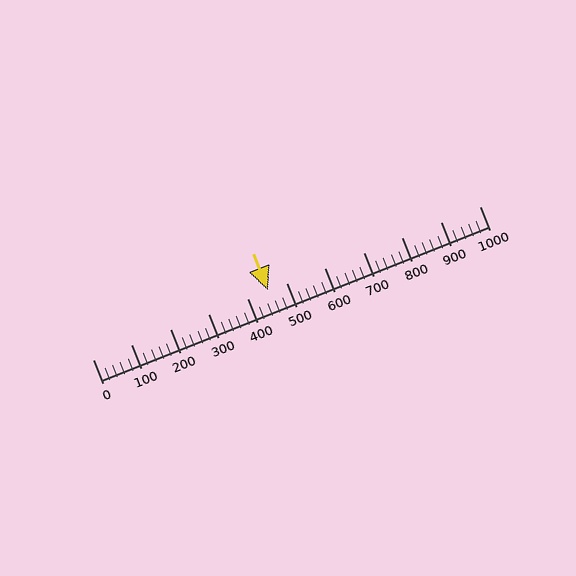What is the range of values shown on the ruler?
The ruler shows values from 0 to 1000.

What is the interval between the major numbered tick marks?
The major tick marks are spaced 100 units apart.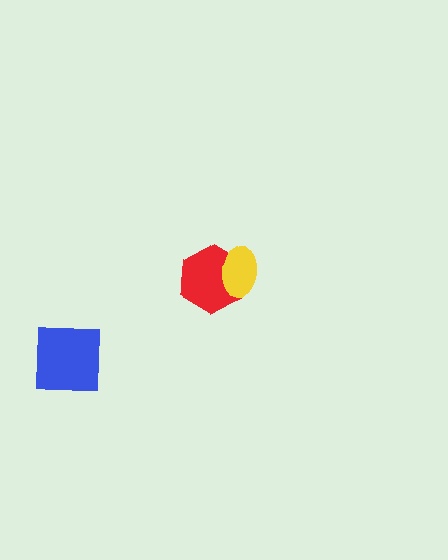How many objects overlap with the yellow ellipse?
1 object overlaps with the yellow ellipse.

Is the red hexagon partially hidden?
Yes, it is partially covered by another shape.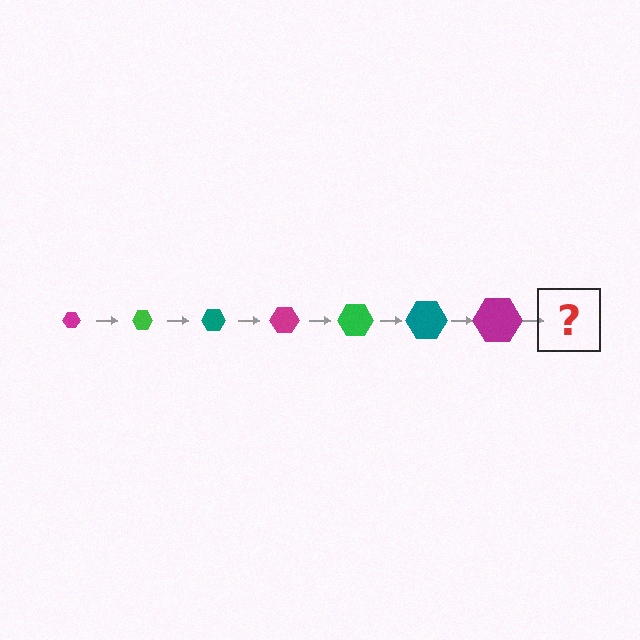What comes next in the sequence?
The next element should be a green hexagon, larger than the previous one.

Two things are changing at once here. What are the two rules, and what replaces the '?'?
The two rules are that the hexagon grows larger each step and the color cycles through magenta, green, and teal. The '?' should be a green hexagon, larger than the previous one.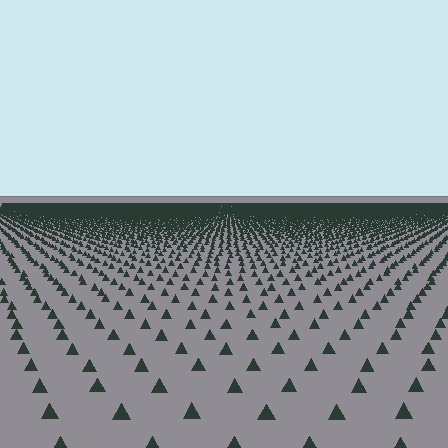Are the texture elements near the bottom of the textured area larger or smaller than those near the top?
Larger. Near the bottom, elements are closer to the viewer and appear at a bigger on-screen size.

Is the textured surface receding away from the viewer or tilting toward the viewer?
The surface is receding away from the viewer. Texture elements get smaller and denser toward the top.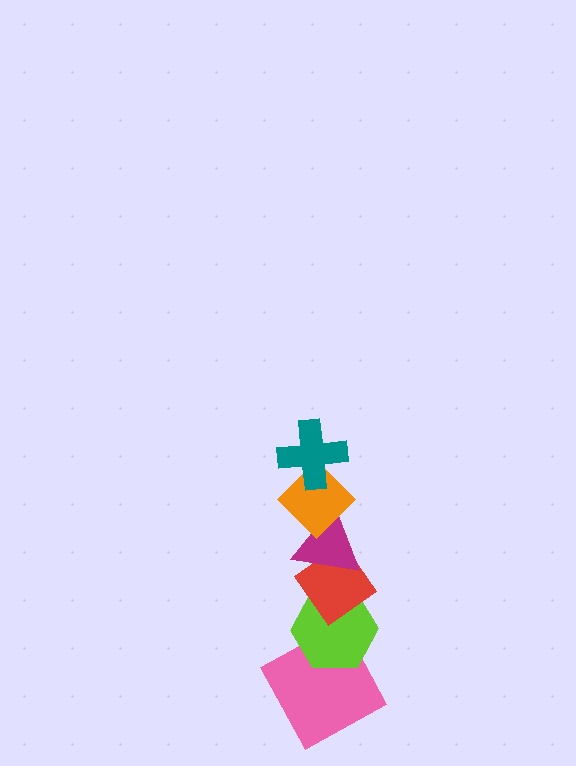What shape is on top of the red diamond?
The magenta triangle is on top of the red diamond.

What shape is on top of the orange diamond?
The teal cross is on top of the orange diamond.